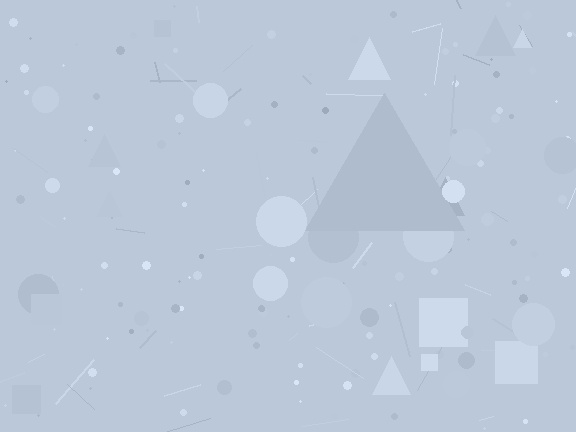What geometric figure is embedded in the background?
A triangle is embedded in the background.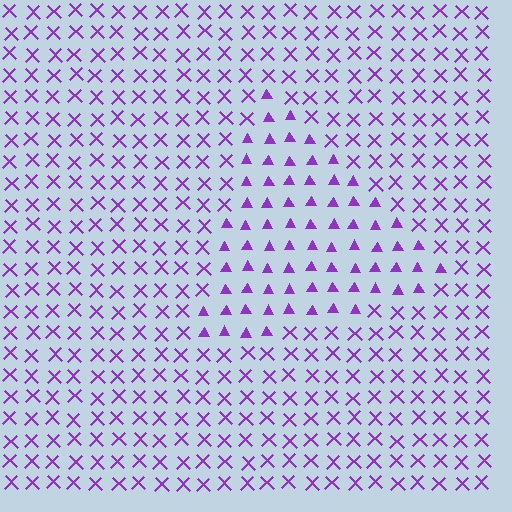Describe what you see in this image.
The image is filled with small purple elements arranged in a uniform grid. A triangle-shaped region contains triangles, while the surrounding area contains X marks. The boundary is defined purely by the change in element shape.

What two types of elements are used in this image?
The image uses triangles inside the triangle region and X marks outside it.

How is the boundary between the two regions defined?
The boundary is defined by a change in element shape: triangles inside vs. X marks outside. All elements share the same color and spacing.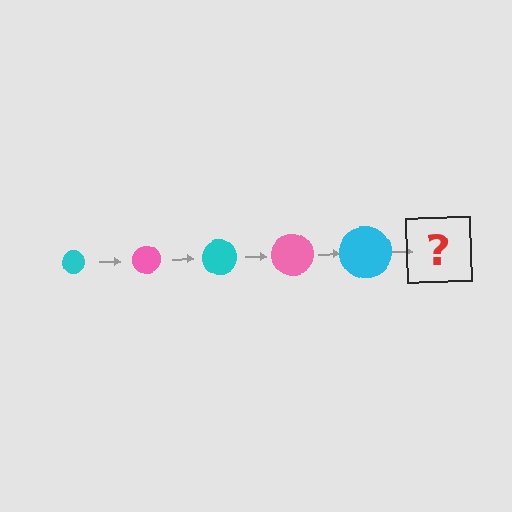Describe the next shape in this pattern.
It should be a pink circle, larger than the previous one.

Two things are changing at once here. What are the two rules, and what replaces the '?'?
The two rules are that the circle grows larger each step and the color cycles through cyan and pink. The '?' should be a pink circle, larger than the previous one.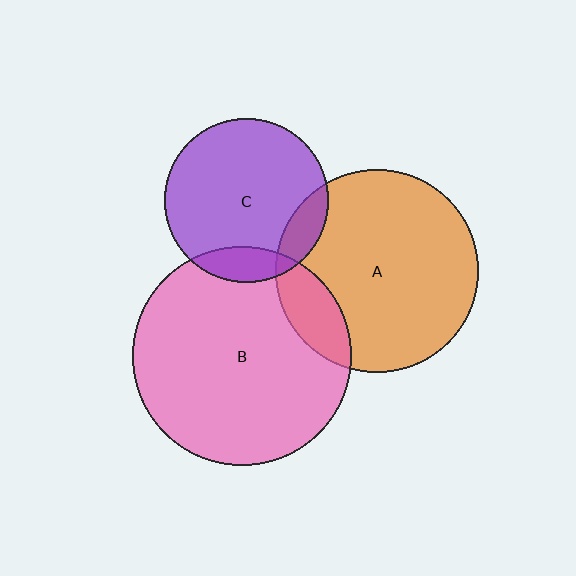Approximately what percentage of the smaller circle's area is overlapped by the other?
Approximately 15%.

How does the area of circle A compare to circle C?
Approximately 1.5 times.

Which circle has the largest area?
Circle B (pink).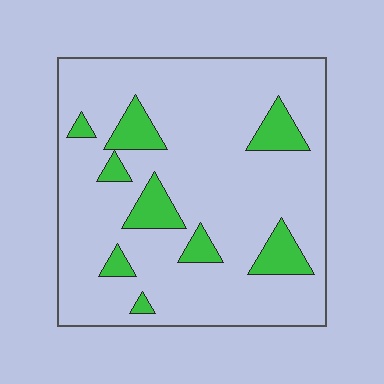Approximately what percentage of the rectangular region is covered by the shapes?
Approximately 15%.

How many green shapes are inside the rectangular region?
9.